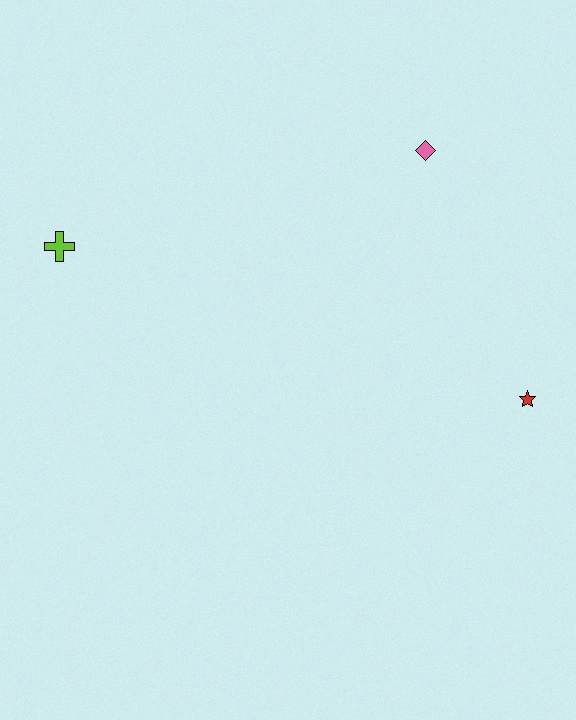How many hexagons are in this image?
There are no hexagons.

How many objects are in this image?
There are 3 objects.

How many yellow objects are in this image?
There are no yellow objects.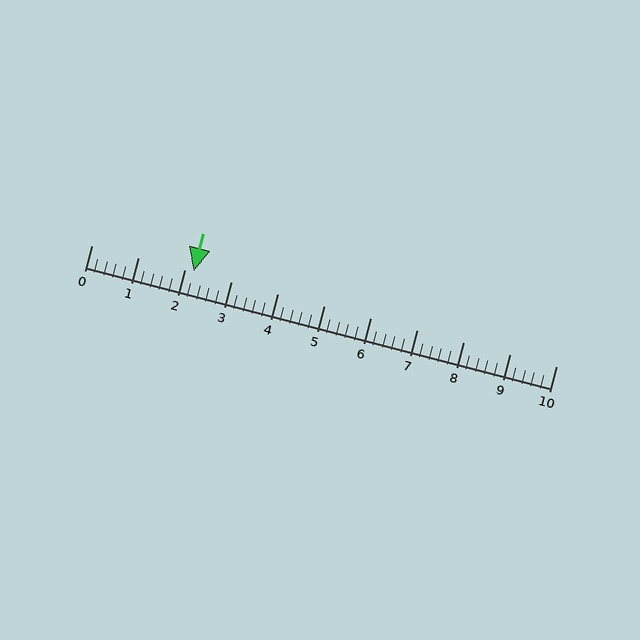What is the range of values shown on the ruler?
The ruler shows values from 0 to 10.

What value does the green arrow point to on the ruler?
The green arrow points to approximately 2.2.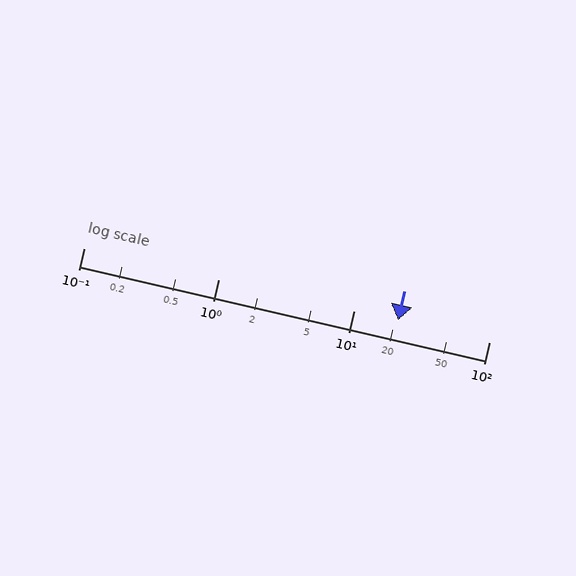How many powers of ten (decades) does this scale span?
The scale spans 3 decades, from 0.1 to 100.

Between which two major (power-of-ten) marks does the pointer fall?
The pointer is between 10 and 100.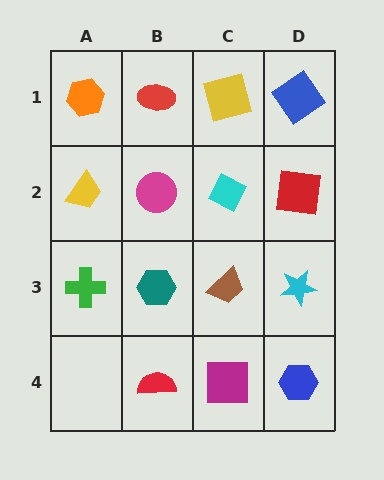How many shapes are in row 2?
4 shapes.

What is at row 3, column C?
A brown trapezoid.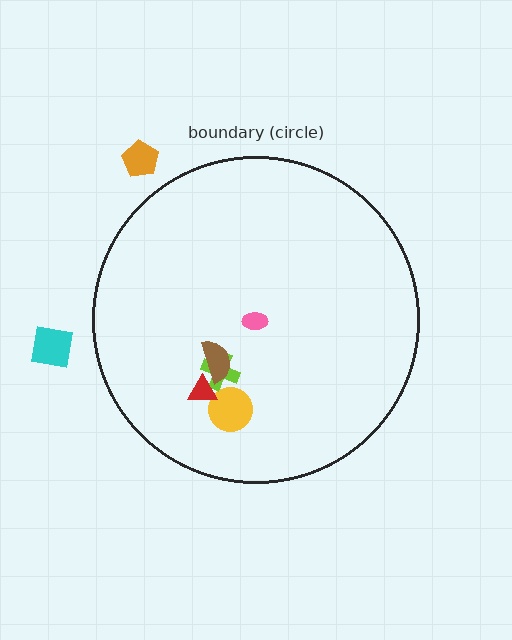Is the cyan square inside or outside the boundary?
Outside.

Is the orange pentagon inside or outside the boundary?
Outside.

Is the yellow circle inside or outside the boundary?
Inside.